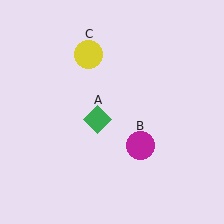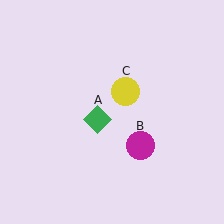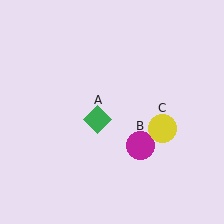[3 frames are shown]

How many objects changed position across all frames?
1 object changed position: yellow circle (object C).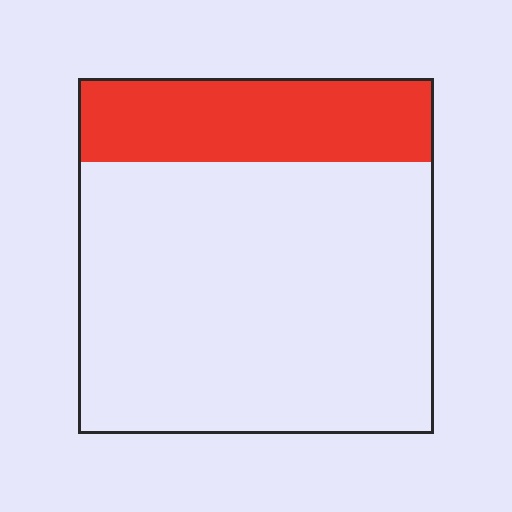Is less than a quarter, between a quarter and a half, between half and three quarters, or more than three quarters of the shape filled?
Less than a quarter.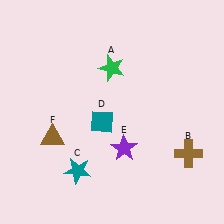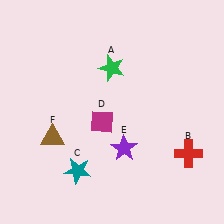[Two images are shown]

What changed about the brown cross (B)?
In Image 1, B is brown. In Image 2, it changed to red.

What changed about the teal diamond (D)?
In Image 1, D is teal. In Image 2, it changed to magenta.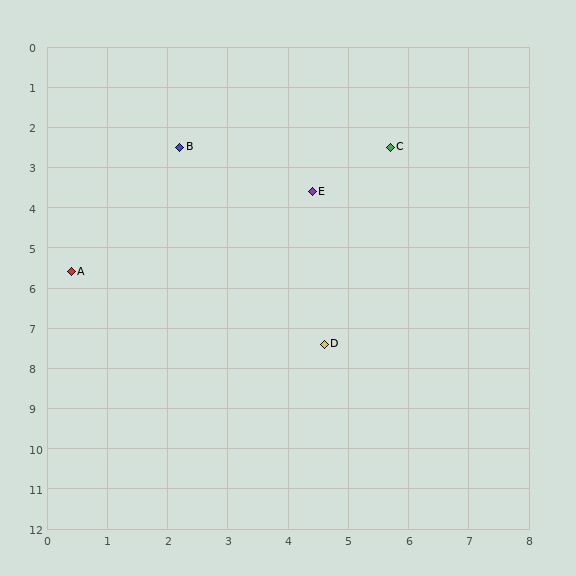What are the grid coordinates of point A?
Point A is at approximately (0.4, 5.6).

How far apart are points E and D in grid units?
Points E and D are about 3.8 grid units apart.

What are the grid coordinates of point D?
Point D is at approximately (4.6, 7.4).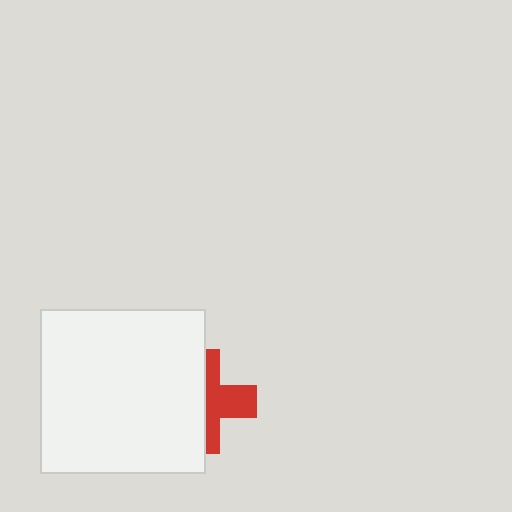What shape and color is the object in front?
The object in front is a white square.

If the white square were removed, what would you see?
You would see the complete red cross.